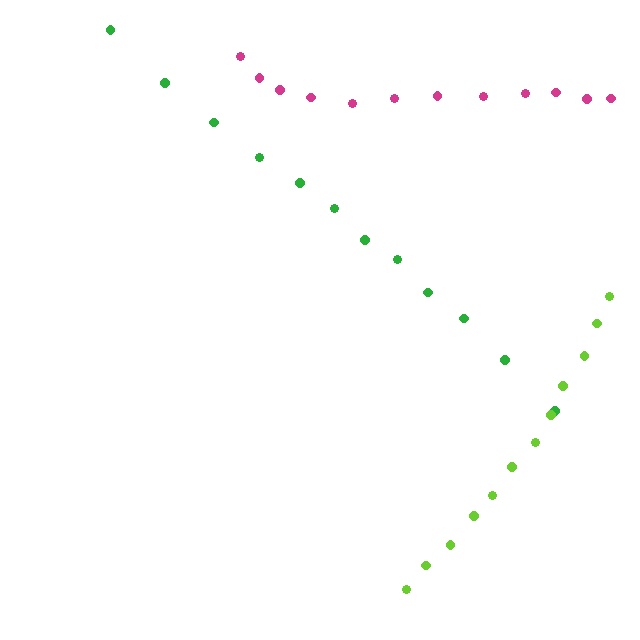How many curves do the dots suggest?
There are 3 distinct paths.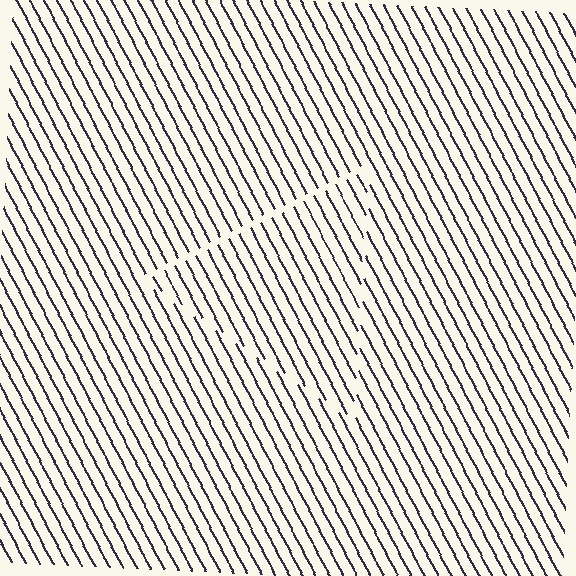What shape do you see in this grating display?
An illusory triangle. The interior of the shape contains the same grating, shifted by half a period — the contour is defined by the phase discontinuity where line-ends from the inner and outer gratings abut.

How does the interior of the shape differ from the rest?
The interior of the shape contains the same grating, shifted by half a period — the contour is defined by the phase discontinuity where line-ends from the inner and outer gratings abut.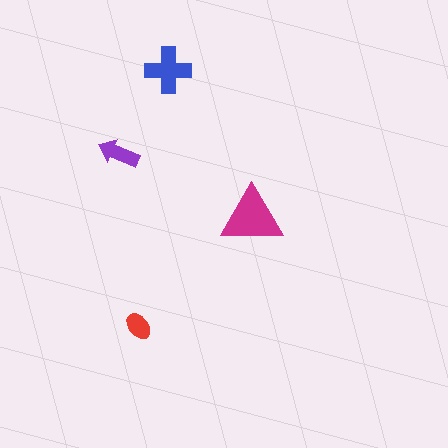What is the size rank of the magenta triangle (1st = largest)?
1st.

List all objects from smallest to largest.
The red ellipse, the purple arrow, the blue cross, the magenta triangle.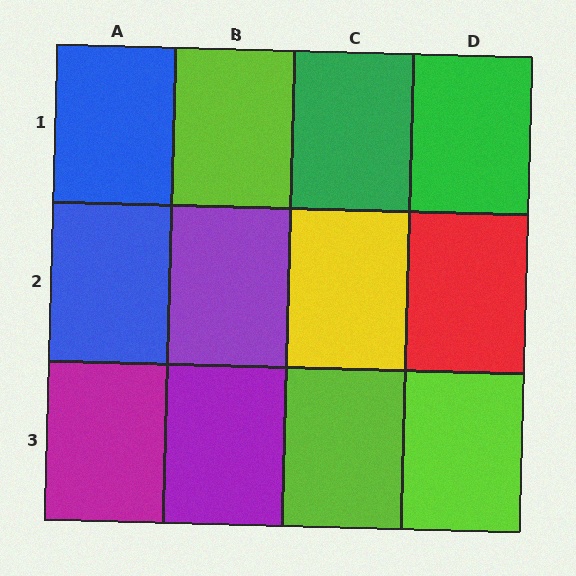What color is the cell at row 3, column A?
Magenta.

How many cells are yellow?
1 cell is yellow.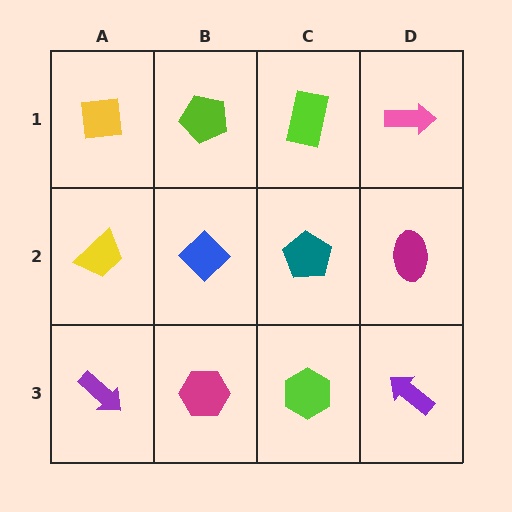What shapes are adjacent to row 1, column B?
A blue diamond (row 2, column B), a yellow square (row 1, column A), a lime rectangle (row 1, column C).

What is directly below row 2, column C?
A lime hexagon.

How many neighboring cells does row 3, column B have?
3.